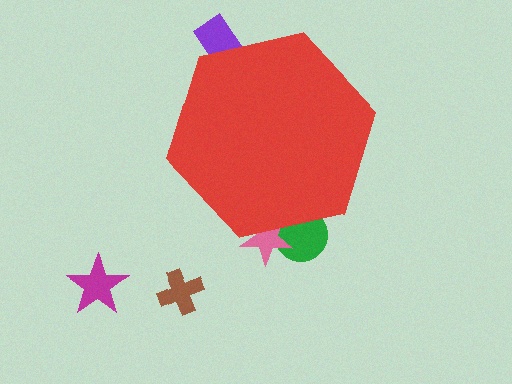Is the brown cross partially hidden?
No, the brown cross is fully visible.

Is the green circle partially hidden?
Yes, the green circle is partially hidden behind the red hexagon.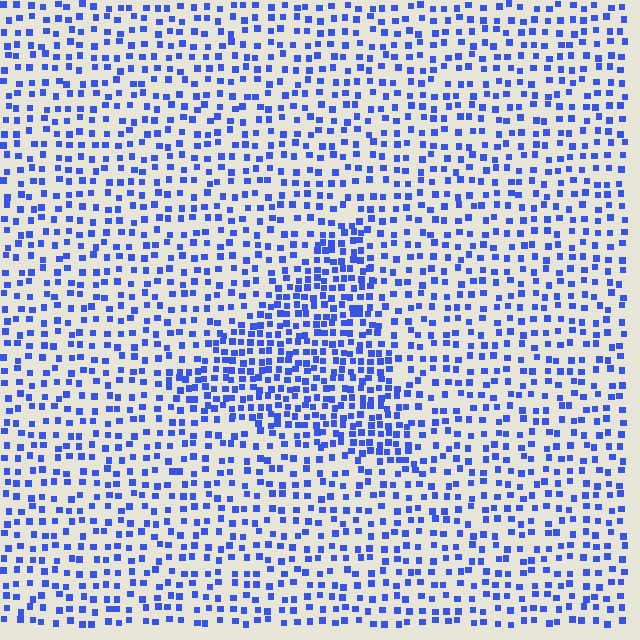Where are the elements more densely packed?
The elements are more densely packed inside the triangle boundary.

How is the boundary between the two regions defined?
The boundary is defined by a change in element density (approximately 1.9x ratio). All elements are the same color, size, and shape.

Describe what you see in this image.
The image contains small blue elements arranged at two different densities. A triangle-shaped region is visible where the elements are more densely packed than the surrounding area.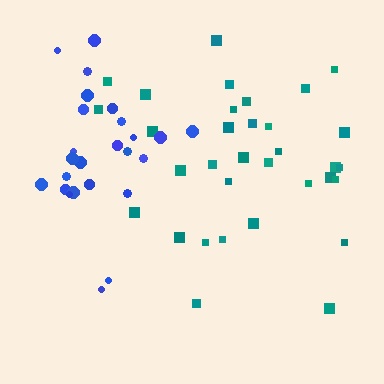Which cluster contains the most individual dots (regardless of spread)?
Teal (33).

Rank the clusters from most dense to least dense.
blue, teal.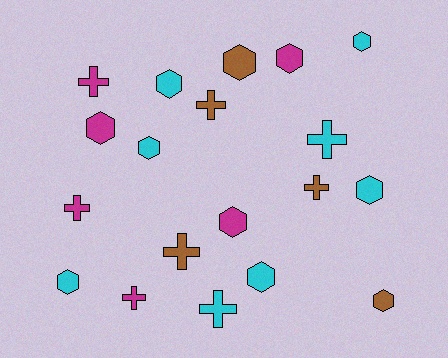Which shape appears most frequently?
Hexagon, with 11 objects.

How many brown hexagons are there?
There are 2 brown hexagons.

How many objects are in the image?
There are 19 objects.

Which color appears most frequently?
Cyan, with 8 objects.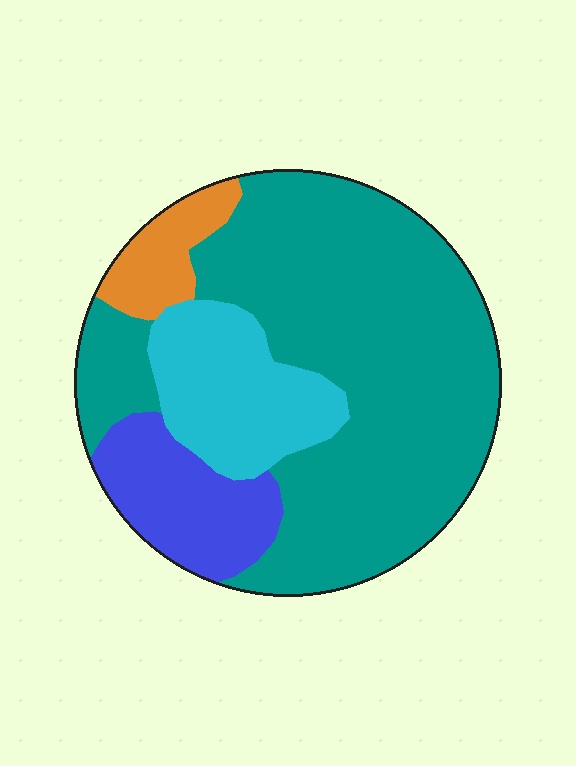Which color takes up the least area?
Orange, at roughly 5%.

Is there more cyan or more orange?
Cyan.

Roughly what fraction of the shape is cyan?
Cyan takes up about one sixth (1/6) of the shape.